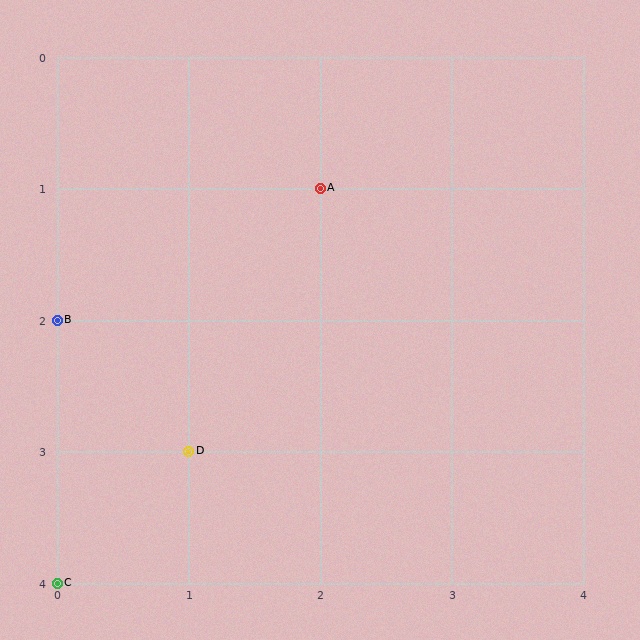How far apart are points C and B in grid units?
Points C and B are 2 rows apart.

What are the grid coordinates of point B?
Point B is at grid coordinates (0, 2).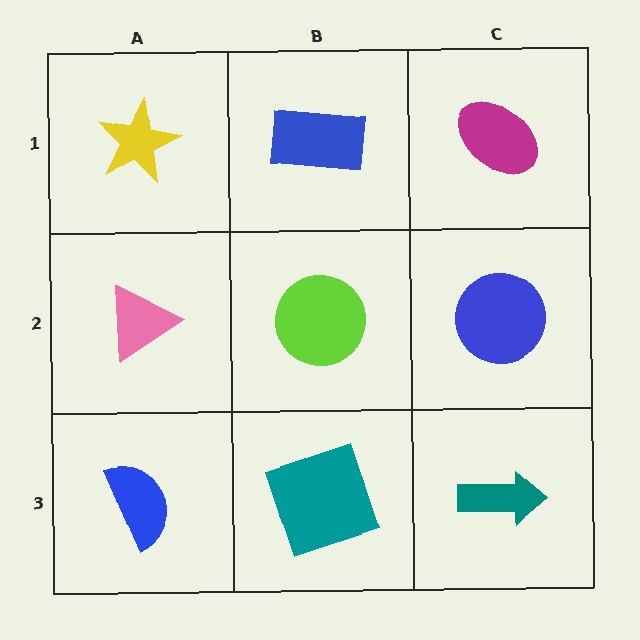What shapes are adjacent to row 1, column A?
A pink triangle (row 2, column A), a blue rectangle (row 1, column B).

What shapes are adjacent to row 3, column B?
A lime circle (row 2, column B), a blue semicircle (row 3, column A), a teal arrow (row 3, column C).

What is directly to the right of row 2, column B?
A blue circle.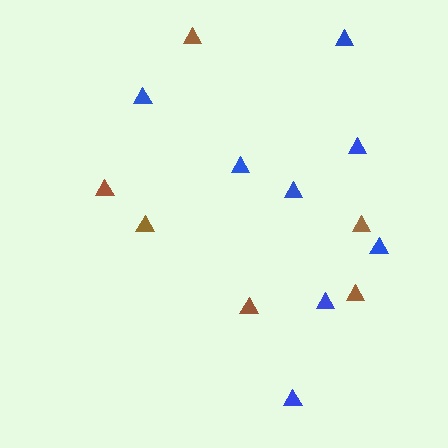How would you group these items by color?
There are 2 groups: one group of brown triangles (6) and one group of blue triangles (8).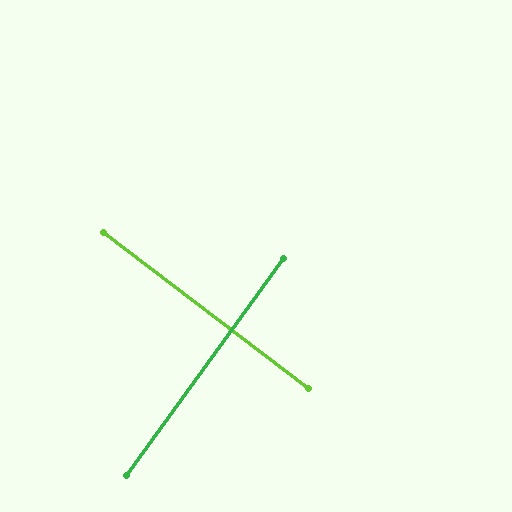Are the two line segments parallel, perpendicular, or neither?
Perpendicular — they meet at approximately 89°.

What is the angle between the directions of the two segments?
Approximately 89 degrees.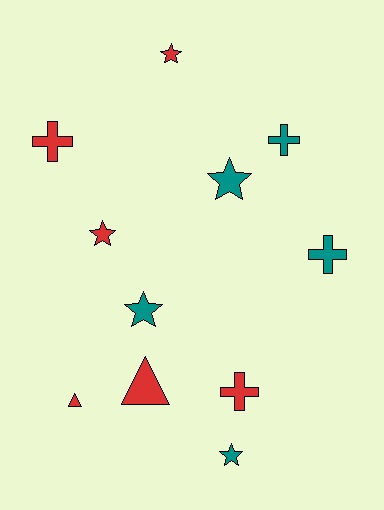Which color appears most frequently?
Red, with 6 objects.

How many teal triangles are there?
There are no teal triangles.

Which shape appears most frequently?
Star, with 5 objects.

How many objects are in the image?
There are 11 objects.